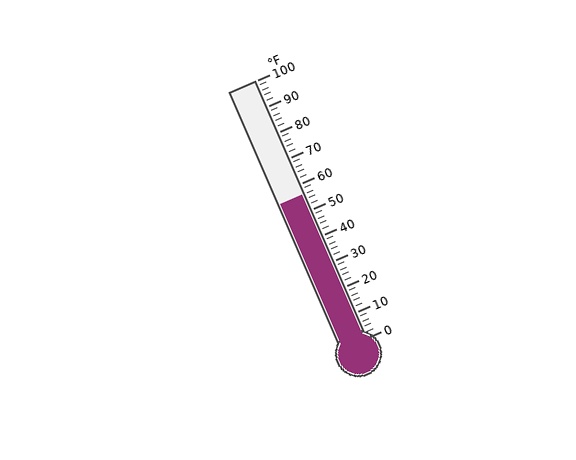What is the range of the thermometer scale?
The thermometer scale ranges from 0°F to 100°F.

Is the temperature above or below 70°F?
The temperature is below 70°F.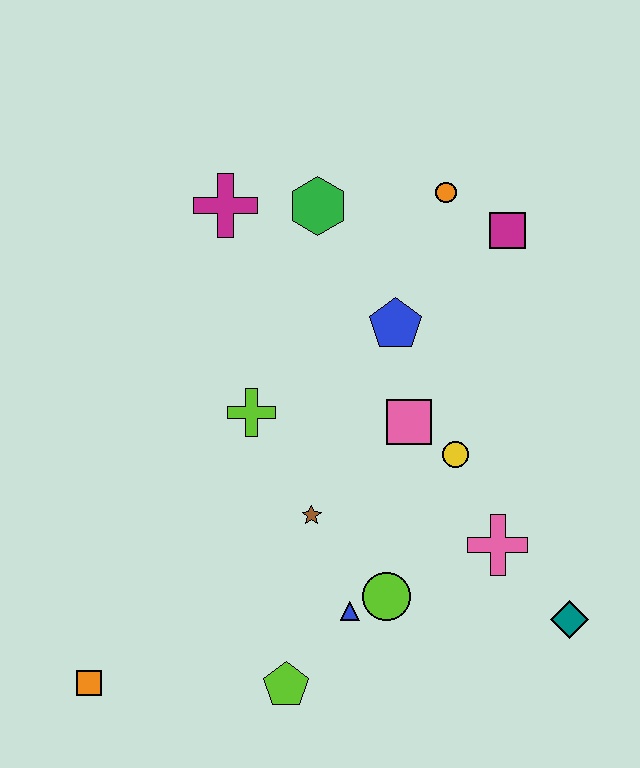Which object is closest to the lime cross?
The brown star is closest to the lime cross.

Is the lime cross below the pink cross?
No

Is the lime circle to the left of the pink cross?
Yes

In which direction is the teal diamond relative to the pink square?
The teal diamond is below the pink square.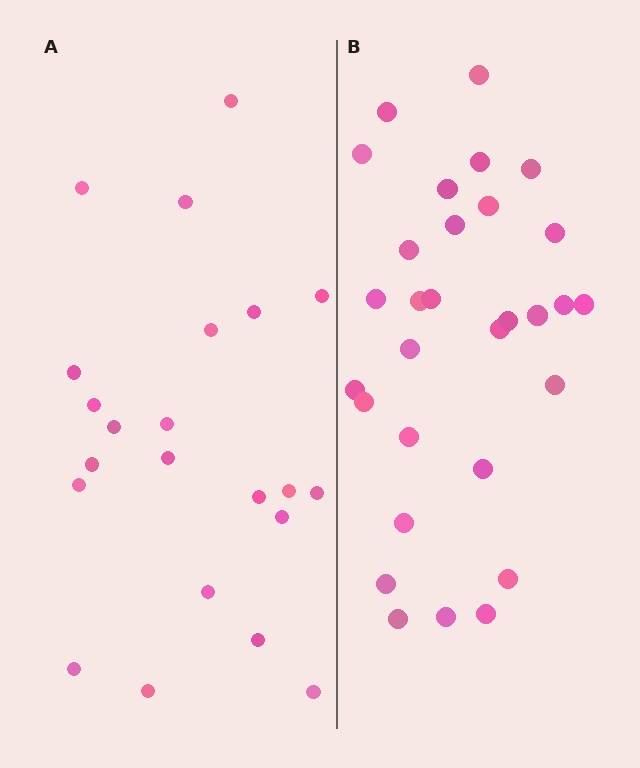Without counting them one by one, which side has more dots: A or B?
Region B (the right region) has more dots.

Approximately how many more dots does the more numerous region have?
Region B has roughly 8 or so more dots than region A.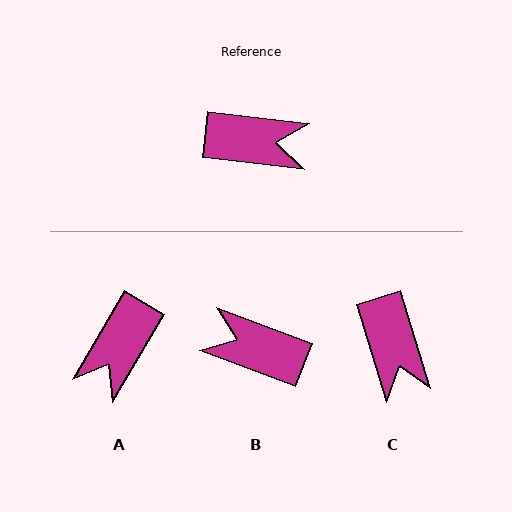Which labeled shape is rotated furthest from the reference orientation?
B, about 166 degrees away.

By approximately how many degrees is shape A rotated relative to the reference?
Approximately 114 degrees clockwise.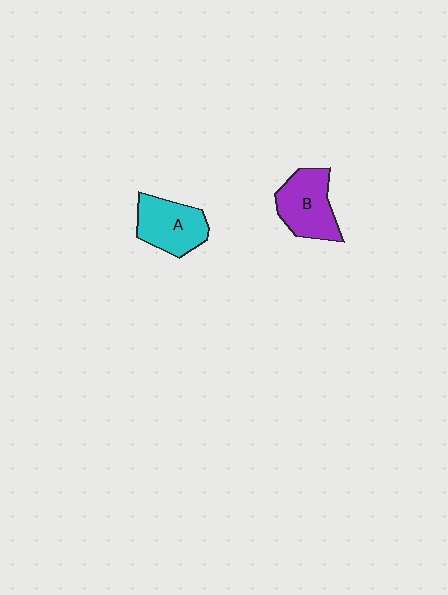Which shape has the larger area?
Shape B (purple).